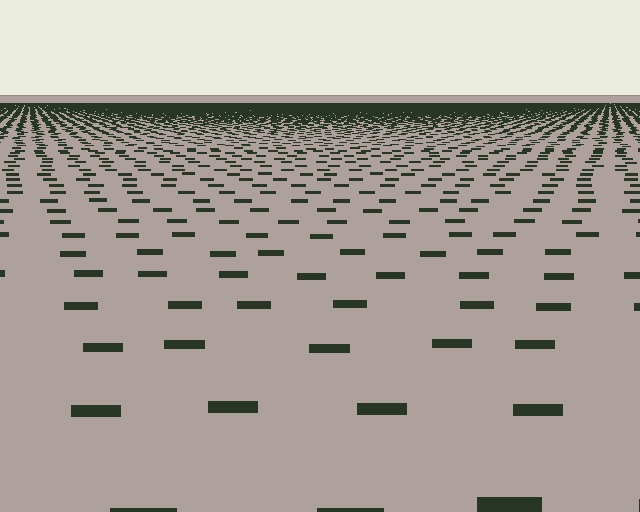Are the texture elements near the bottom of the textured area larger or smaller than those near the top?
Larger. Near the bottom, elements are closer to the viewer and appear at a bigger on-screen size.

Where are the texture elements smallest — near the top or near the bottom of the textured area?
Near the top.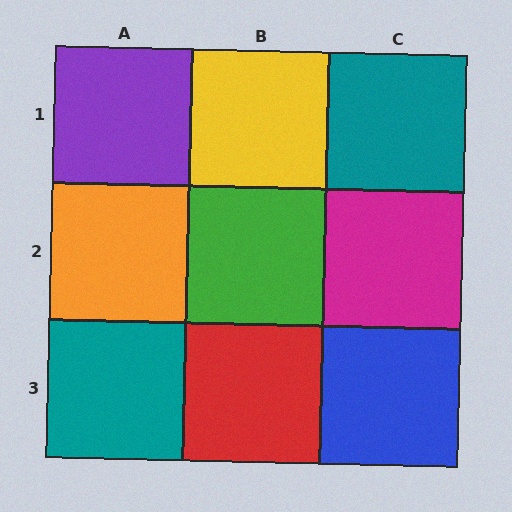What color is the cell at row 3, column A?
Teal.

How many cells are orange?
1 cell is orange.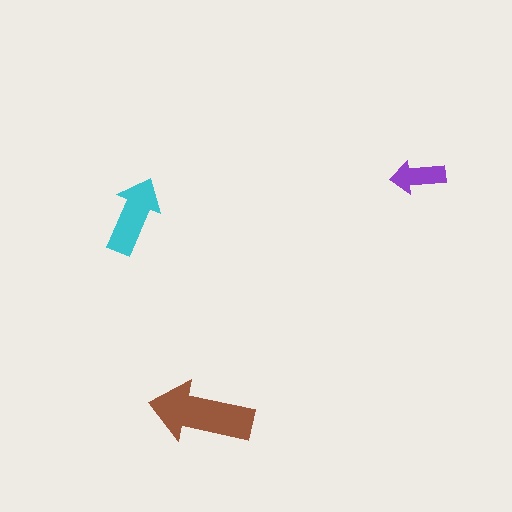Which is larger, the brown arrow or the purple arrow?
The brown one.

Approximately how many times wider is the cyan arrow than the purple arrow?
About 1.5 times wider.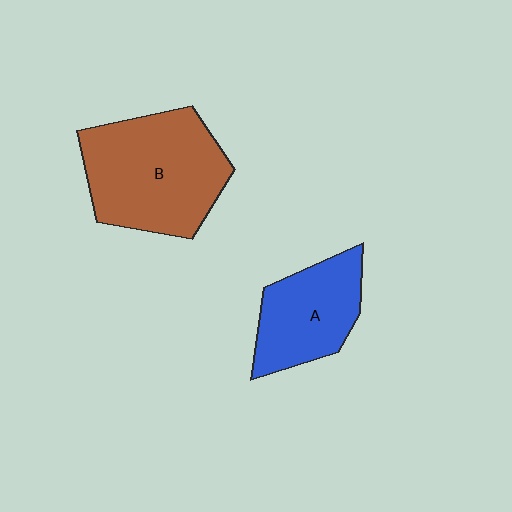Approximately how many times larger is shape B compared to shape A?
Approximately 1.5 times.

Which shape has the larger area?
Shape B (brown).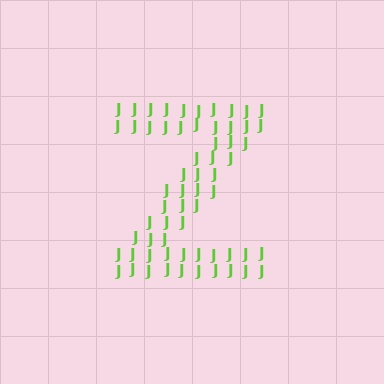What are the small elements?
The small elements are letter J's.